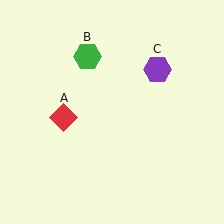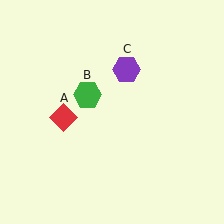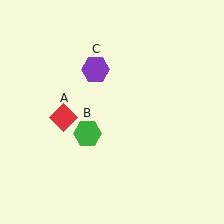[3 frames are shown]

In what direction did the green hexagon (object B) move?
The green hexagon (object B) moved down.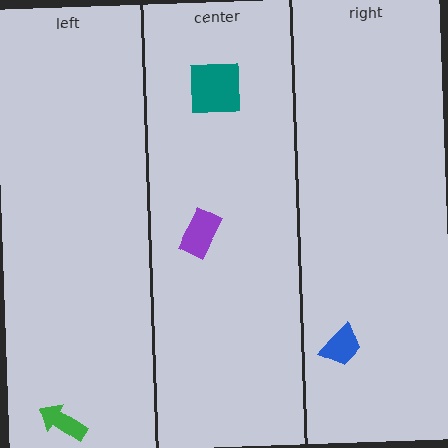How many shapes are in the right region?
1.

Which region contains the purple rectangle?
The center region.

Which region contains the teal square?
The center region.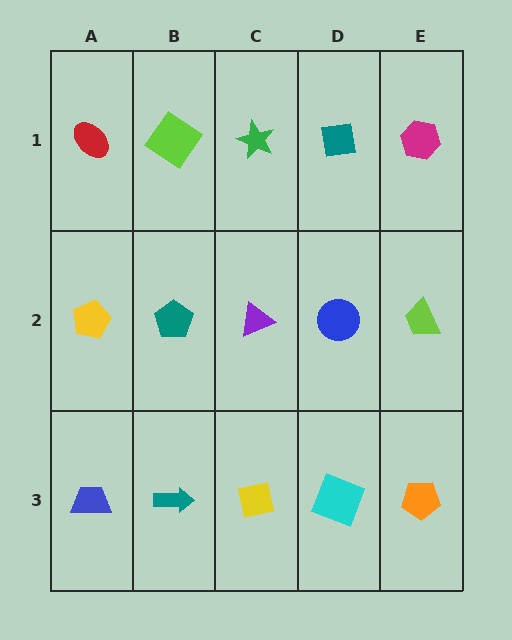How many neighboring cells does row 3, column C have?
3.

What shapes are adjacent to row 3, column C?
A purple triangle (row 2, column C), a teal arrow (row 3, column B), a cyan square (row 3, column D).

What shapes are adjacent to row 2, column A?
A red ellipse (row 1, column A), a blue trapezoid (row 3, column A), a teal pentagon (row 2, column B).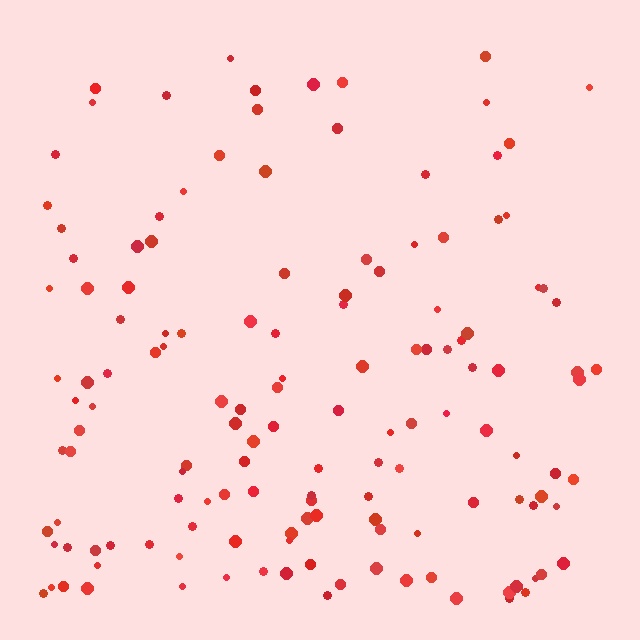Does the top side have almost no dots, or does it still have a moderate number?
Still a moderate number, just noticeably fewer than the bottom.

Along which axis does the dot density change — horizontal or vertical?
Vertical.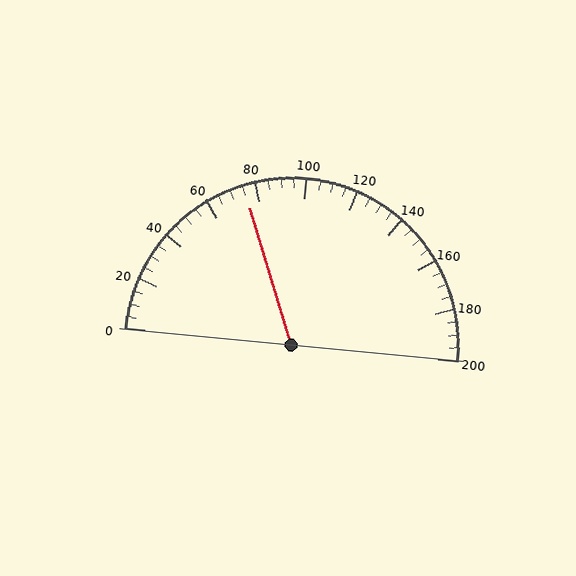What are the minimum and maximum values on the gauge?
The gauge ranges from 0 to 200.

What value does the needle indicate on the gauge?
The needle indicates approximately 75.